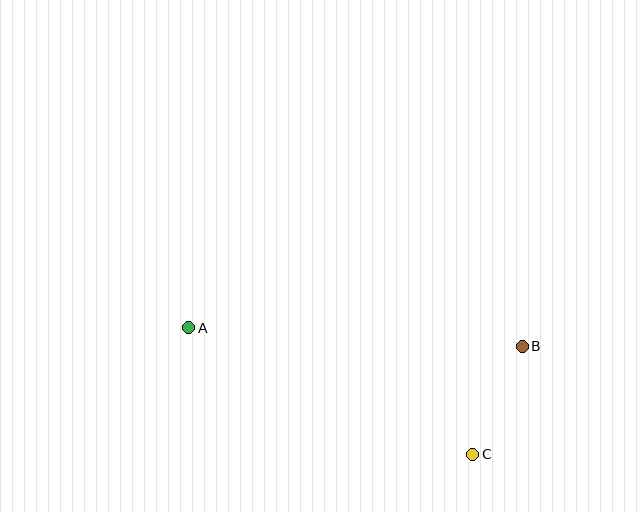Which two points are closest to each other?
Points B and C are closest to each other.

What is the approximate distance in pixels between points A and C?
The distance between A and C is approximately 311 pixels.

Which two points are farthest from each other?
Points A and B are farthest from each other.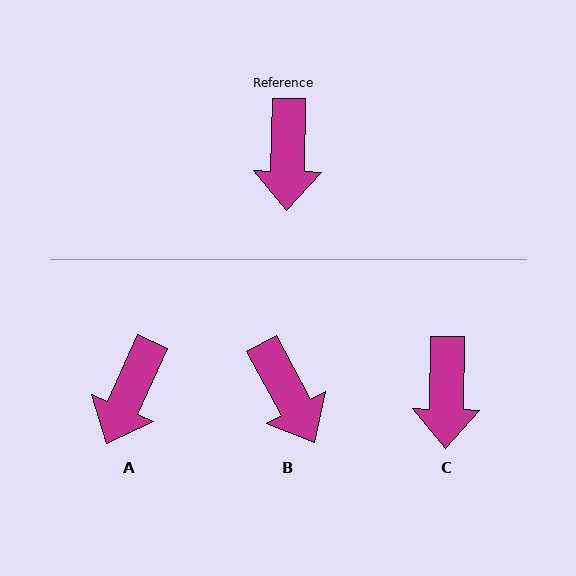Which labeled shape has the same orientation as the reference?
C.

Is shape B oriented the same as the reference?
No, it is off by about 30 degrees.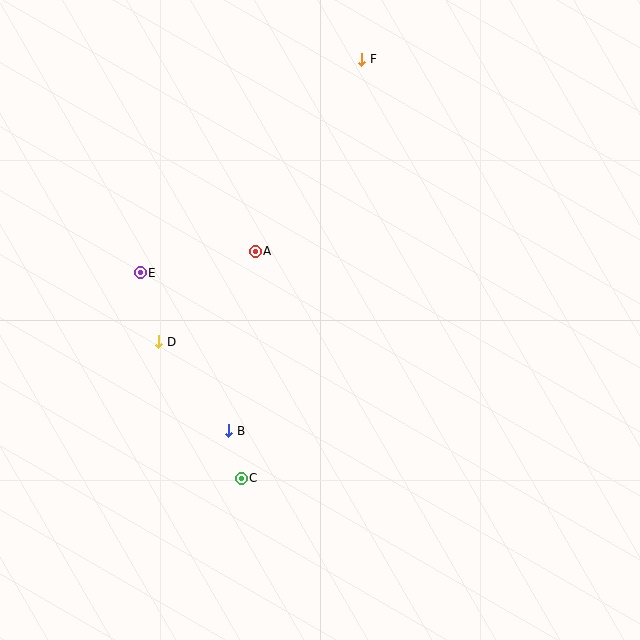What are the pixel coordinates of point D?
Point D is at (159, 342).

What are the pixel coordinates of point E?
Point E is at (140, 273).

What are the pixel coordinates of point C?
Point C is at (241, 478).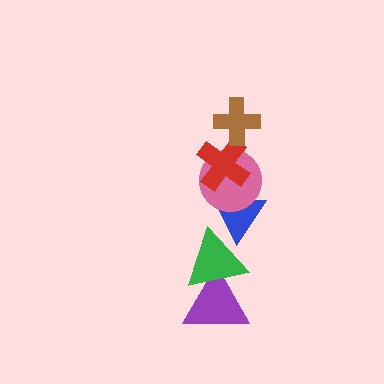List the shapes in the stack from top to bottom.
From top to bottom: the brown cross, the red cross, the pink circle, the blue triangle, the green triangle, the purple triangle.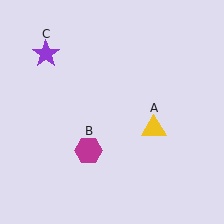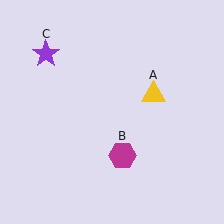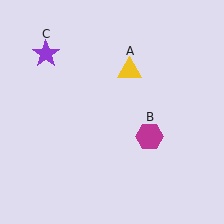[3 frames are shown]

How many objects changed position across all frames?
2 objects changed position: yellow triangle (object A), magenta hexagon (object B).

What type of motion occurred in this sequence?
The yellow triangle (object A), magenta hexagon (object B) rotated counterclockwise around the center of the scene.